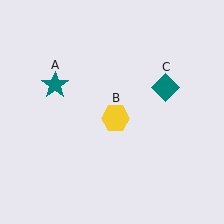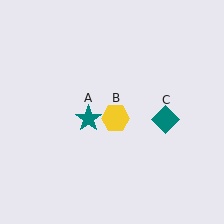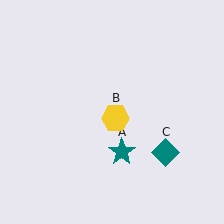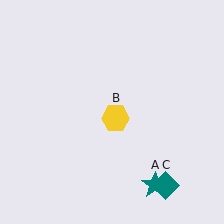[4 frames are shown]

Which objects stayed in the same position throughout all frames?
Yellow hexagon (object B) remained stationary.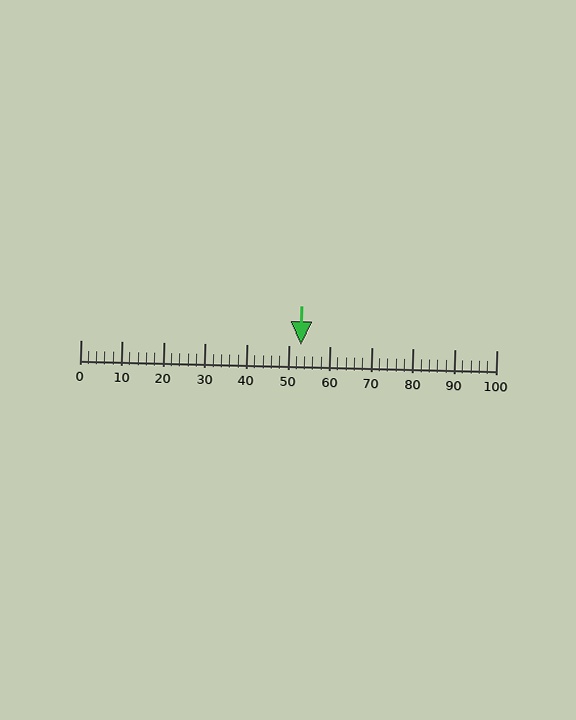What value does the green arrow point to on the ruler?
The green arrow points to approximately 53.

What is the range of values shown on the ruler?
The ruler shows values from 0 to 100.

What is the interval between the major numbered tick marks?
The major tick marks are spaced 10 units apart.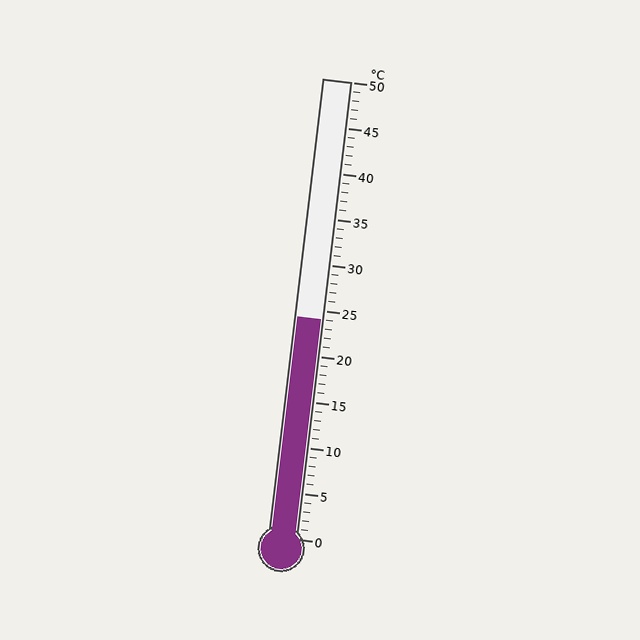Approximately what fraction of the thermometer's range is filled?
The thermometer is filled to approximately 50% of its range.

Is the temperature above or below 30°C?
The temperature is below 30°C.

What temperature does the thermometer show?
The thermometer shows approximately 24°C.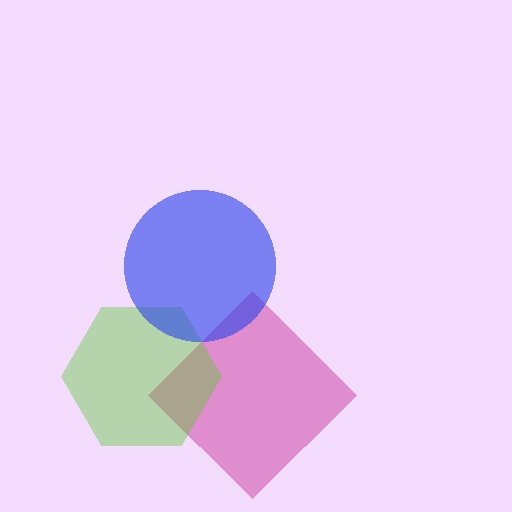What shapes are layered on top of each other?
The layered shapes are: a magenta diamond, a lime hexagon, a blue circle.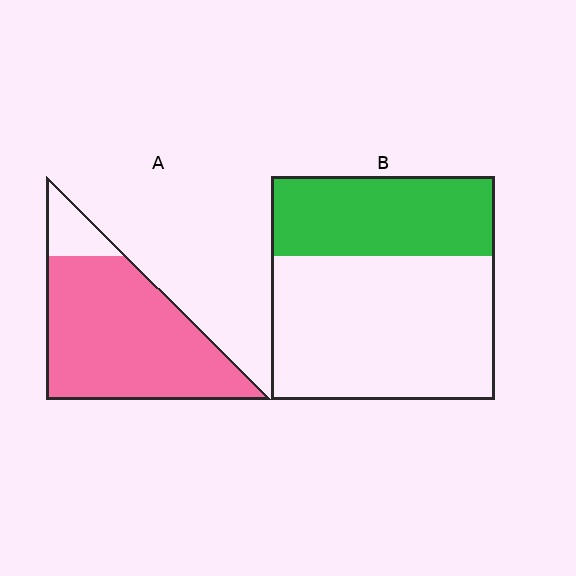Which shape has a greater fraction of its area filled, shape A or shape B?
Shape A.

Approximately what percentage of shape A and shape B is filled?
A is approximately 85% and B is approximately 35%.